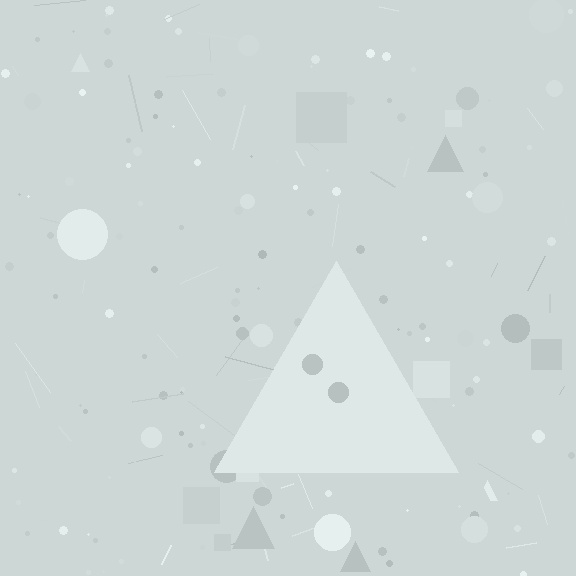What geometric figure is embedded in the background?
A triangle is embedded in the background.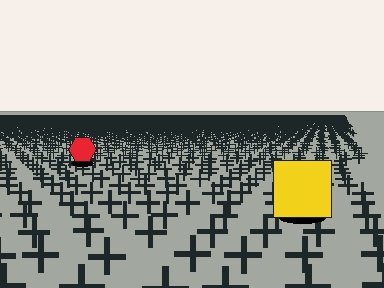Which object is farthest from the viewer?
The red hexagon is farthest from the viewer. It appears smaller and the ground texture around it is denser.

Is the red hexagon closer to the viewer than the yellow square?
No. The yellow square is closer — you can tell from the texture gradient: the ground texture is coarser near it.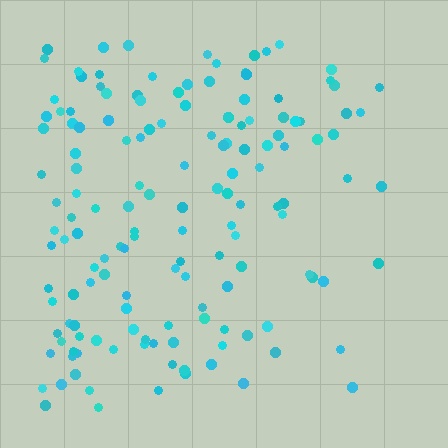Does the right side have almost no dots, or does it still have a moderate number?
Still a moderate number, just noticeably fewer than the left.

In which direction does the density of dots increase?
From right to left, with the left side densest.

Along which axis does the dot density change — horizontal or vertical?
Horizontal.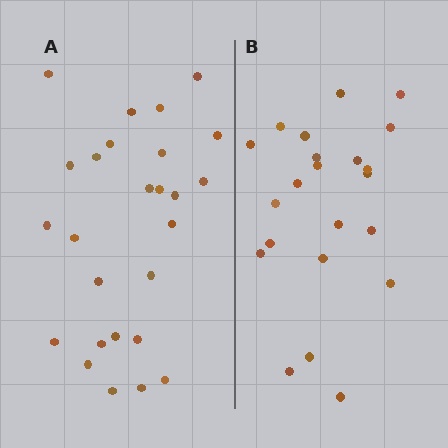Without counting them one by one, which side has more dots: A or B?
Region A (the left region) has more dots.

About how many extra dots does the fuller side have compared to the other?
Region A has about 4 more dots than region B.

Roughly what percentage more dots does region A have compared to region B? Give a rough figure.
About 20% more.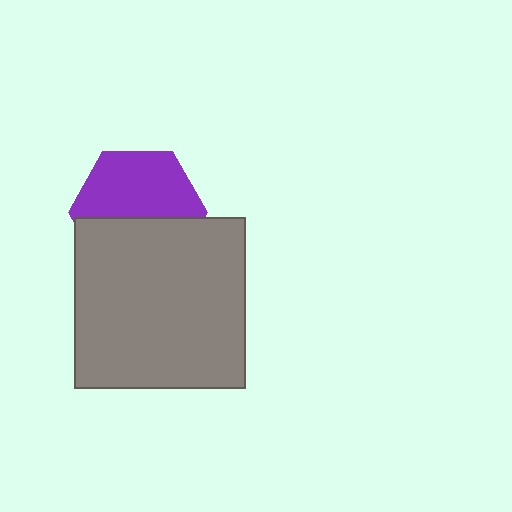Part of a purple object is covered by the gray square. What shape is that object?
It is a hexagon.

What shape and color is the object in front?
The object in front is a gray square.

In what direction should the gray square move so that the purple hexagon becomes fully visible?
The gray square should move down. That is the shortest direction to clear the overlap and leave the purple hexagon fully visible.